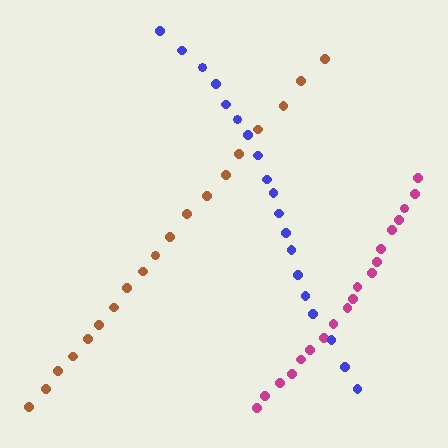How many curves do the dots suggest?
There are 3 distinct paths.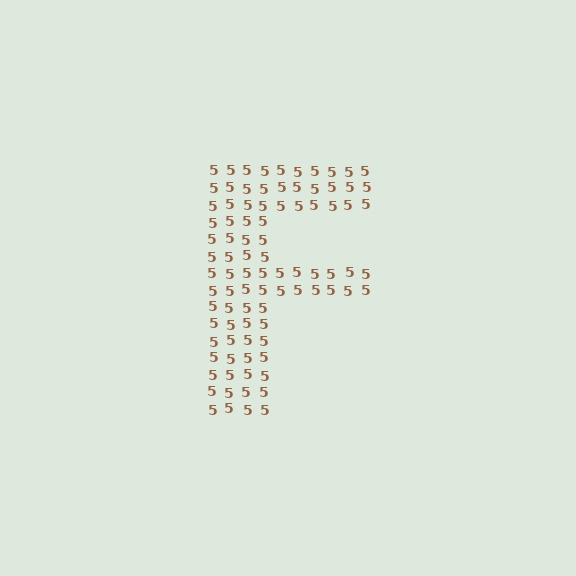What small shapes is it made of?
It is made of small digit 5's.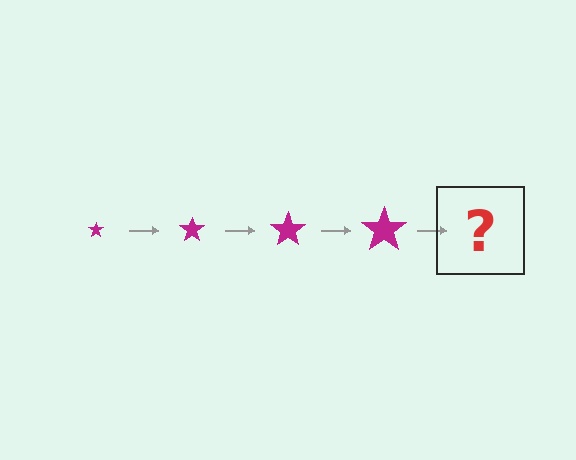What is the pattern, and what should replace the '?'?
The pattern is that the star gets progressively larger each step. The '?' should be a magenta star, larger than the previous one.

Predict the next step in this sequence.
The next step is a magenta star, larger than the previous one.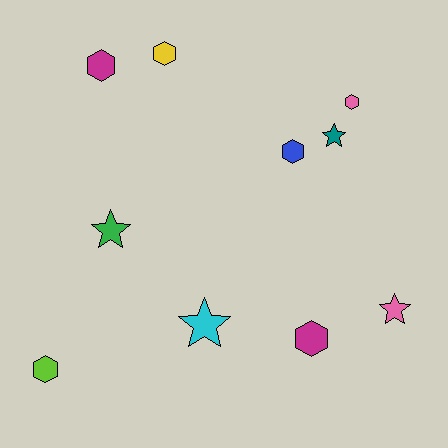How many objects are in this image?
There are 10 objects.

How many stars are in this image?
There are 4 stars.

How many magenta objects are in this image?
There are 2 magenta objects.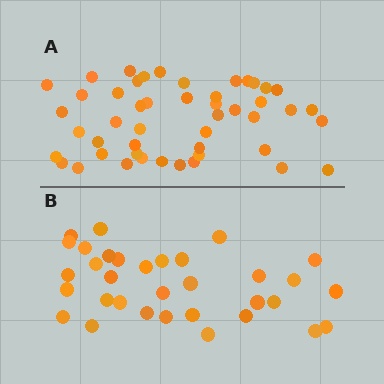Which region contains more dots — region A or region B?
Region A (the top region) has more dots.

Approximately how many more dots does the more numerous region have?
Region A has approximately 15 more dots than region B.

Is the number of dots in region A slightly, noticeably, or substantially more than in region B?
Region A has substantially more. The ratio is roughly 1.5 to 1.